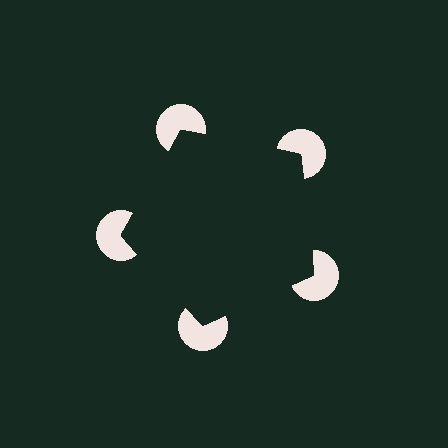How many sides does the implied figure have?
5 sides.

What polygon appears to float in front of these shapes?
An illusory pentagon — its edges are inferred from the aligned wedge cuts in the pac-man discs, not physically drawn.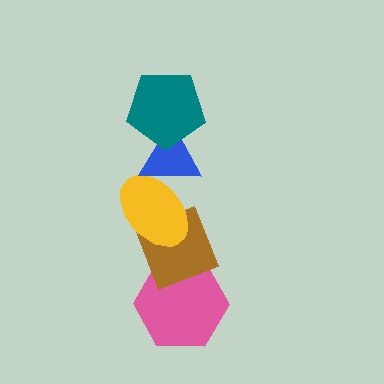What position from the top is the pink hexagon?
The pink hexagon is 5th from the top.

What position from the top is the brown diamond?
The brown diamond is 4th from the top.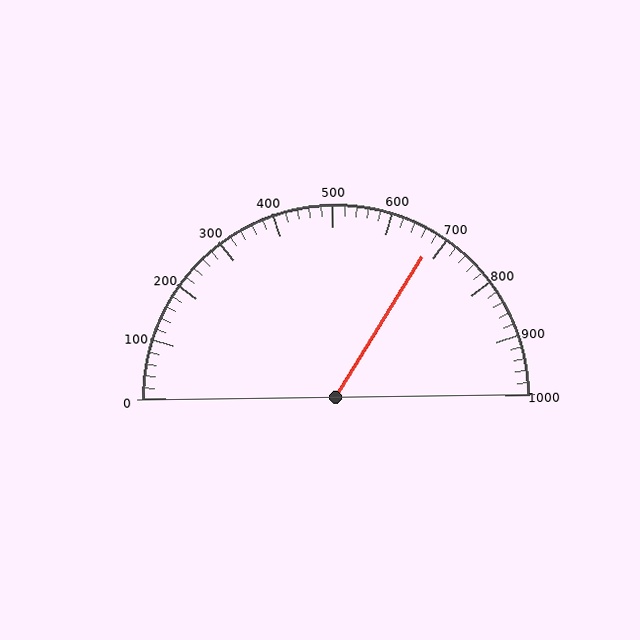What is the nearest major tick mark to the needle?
The nearest major tick mark is 700.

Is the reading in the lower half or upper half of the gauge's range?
The reading is in the upper half of the range (0 to 1000).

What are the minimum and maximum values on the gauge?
The gauge ranges from 0 to 1000.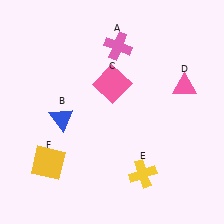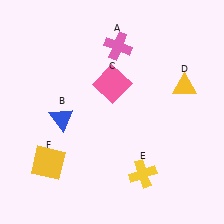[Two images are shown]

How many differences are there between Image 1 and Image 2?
There is 1 difference between the two images.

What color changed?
The triangle (D) changed from pink in Image 1 to yellow in Image 2.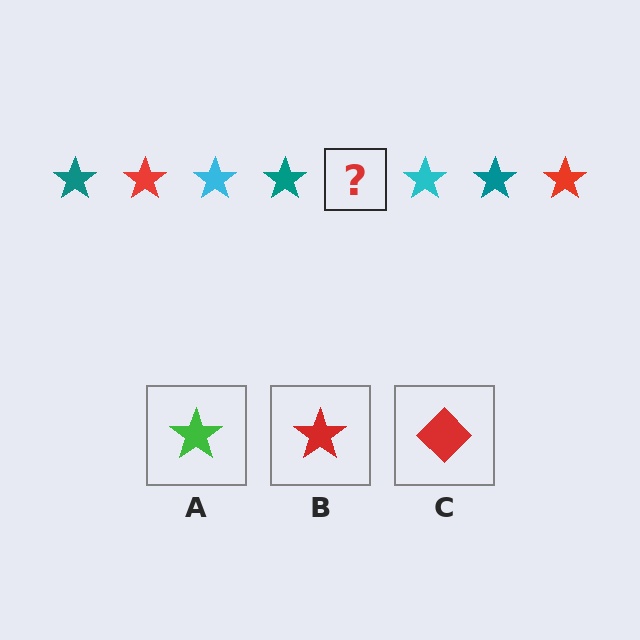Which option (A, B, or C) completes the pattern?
B.